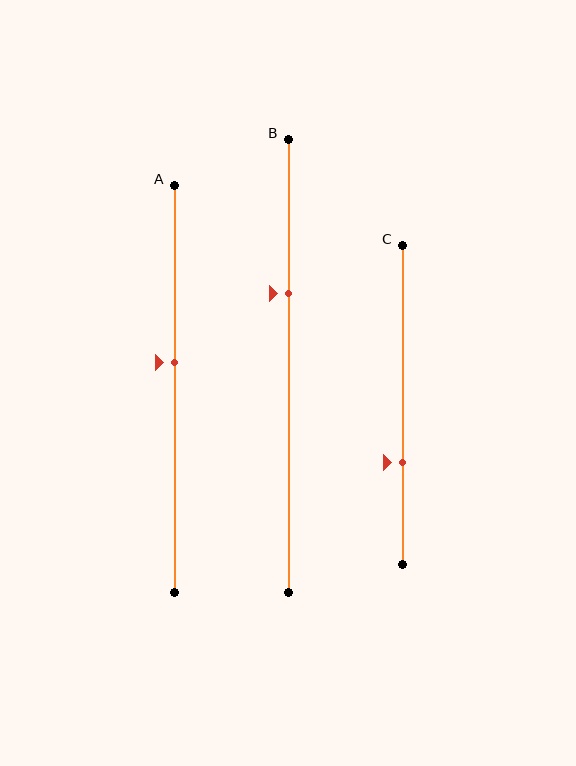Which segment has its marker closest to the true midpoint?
Segment A has its marker closest to the true midpoint.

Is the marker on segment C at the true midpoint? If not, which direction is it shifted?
No, the marker on segment C is shifted downward by about 18% of the segment length.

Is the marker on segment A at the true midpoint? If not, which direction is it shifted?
No, the marker on segment A is shifted upward by about 7% of the segment length.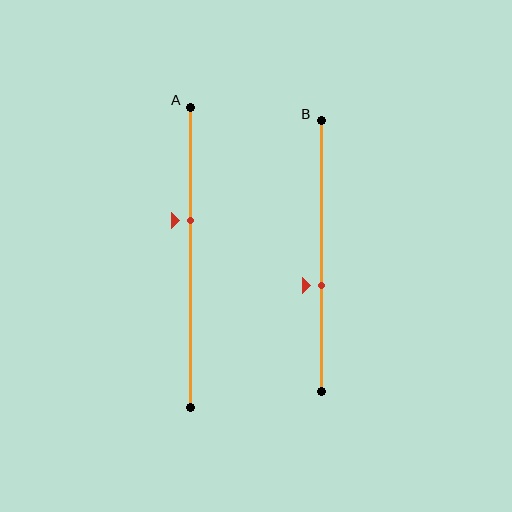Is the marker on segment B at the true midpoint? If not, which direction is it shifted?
No, the marker on segment B is shifted downward by about 11% of the segment length.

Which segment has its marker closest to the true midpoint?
Segment B has its marker closest to the true midpoint.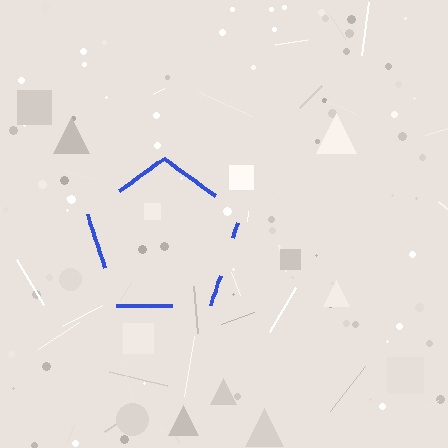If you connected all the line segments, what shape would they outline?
They would outline a pentagon.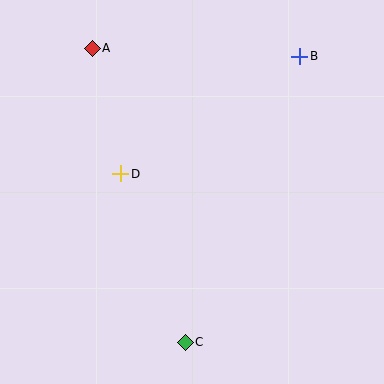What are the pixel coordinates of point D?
Point D is at (121, 174).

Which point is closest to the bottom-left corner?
Point C is closest to the bottom-left corner.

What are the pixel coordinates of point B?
Point B is at (300, 56).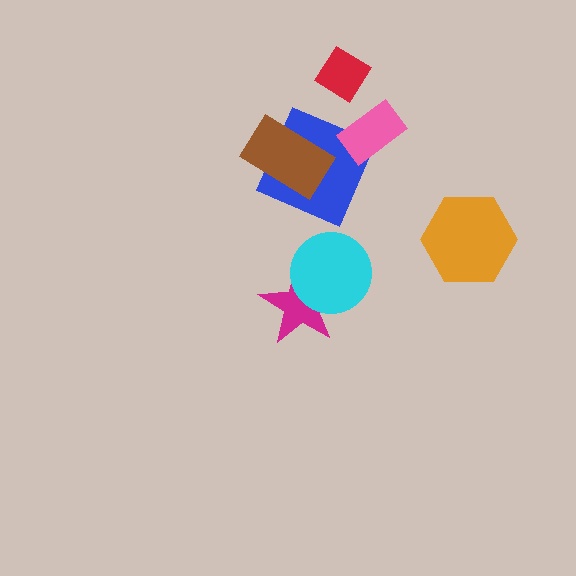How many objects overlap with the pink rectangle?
1 object overlaps with the pink rectangle.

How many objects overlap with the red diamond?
0 objects overlap with the red diamond.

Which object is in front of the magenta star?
The cyan circle is in front of the magenta star.